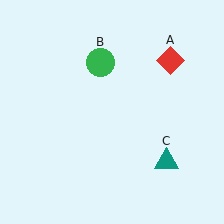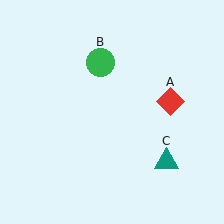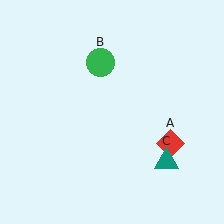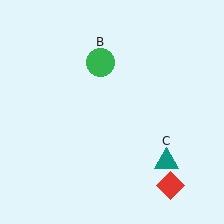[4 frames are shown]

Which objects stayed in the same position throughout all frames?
Green circle (object B) and teal triangle (object C) remained stationary.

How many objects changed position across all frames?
1 object changed position: red diamond (object A).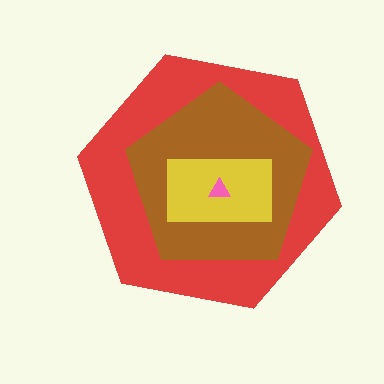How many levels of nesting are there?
4.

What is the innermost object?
The pink triangle.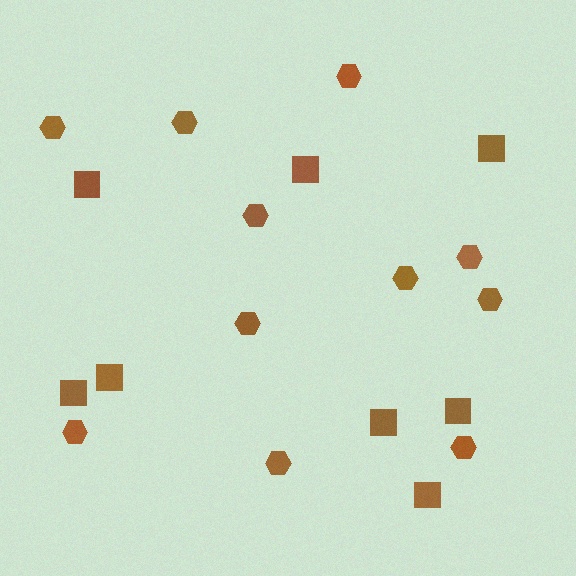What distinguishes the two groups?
There are 2 groups: one group of squares (8) and one group of hexagons (11).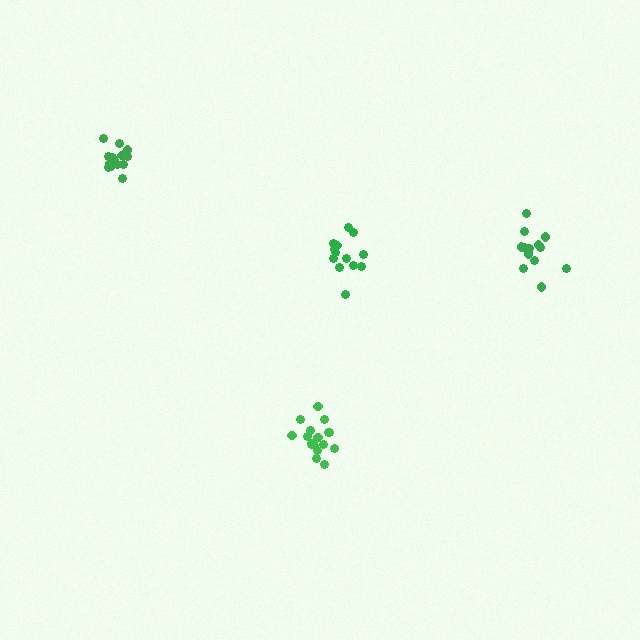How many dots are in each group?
Group 1: 13 dots, Group 2: 17 dots, Group 3: 17 dots, Group 4: 13 dots (60 total).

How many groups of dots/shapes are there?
There are 4 groups.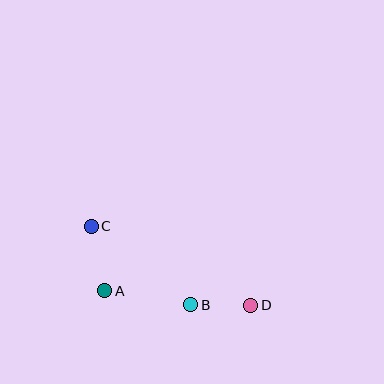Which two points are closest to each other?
Points B and D are closest to each other.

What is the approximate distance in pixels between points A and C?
The distance between A and C is approximately 66 pixels.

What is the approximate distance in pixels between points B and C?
The distance between B and C is approximately 127 pixels.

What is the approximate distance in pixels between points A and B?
The distance between A and B is approximately 87 pixels.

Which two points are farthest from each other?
Points C and D are farthest from each other.